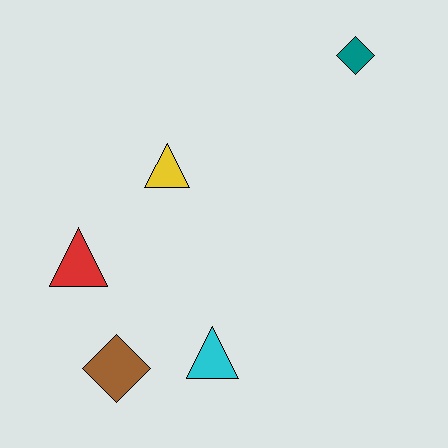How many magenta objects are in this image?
There are no magenta objects.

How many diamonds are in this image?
There are 2 diamonds.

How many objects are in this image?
There are 5 objects.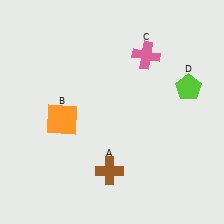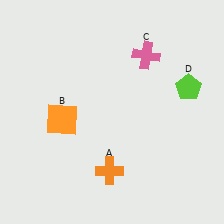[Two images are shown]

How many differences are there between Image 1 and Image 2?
There is 1 difference between the two images.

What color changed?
The cross (A) changed from brown in Image 1 to orange in Image 2.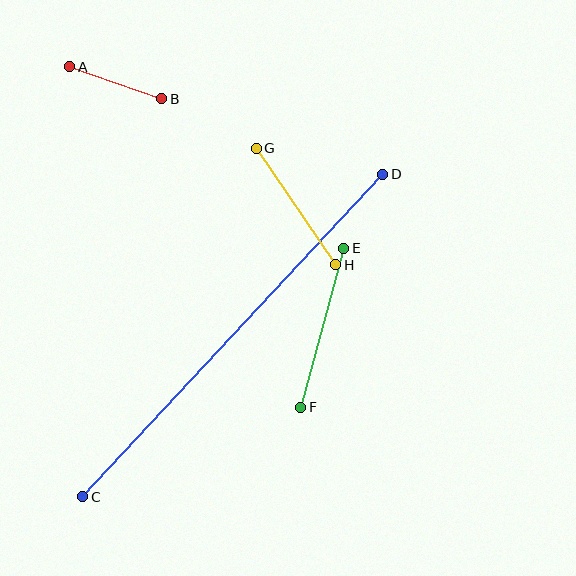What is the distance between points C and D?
The distance is approximately 440 pixels.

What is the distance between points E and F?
The distance is approximately 165 pixels.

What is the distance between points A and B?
The distance is approximately 98 pixels.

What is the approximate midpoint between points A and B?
The midpoint is at approximately (116, 83) pixels.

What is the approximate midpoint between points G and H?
The midpoint is at approximately (296, 207) pixels.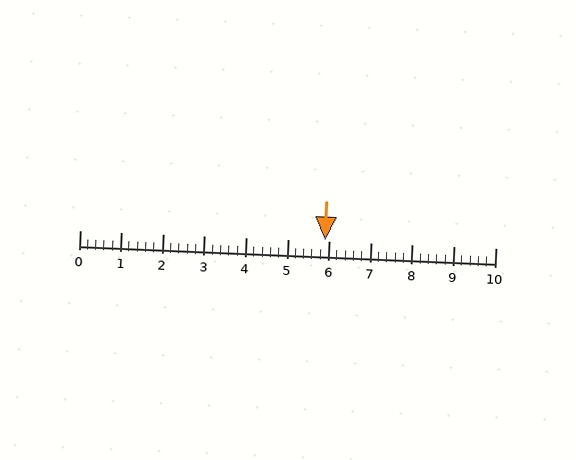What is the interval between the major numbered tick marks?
The major tick marks are spaced 1 units apart.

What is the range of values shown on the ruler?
The ruler shows values from 0 to 10.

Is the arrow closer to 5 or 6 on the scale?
The arrow is closer to 6.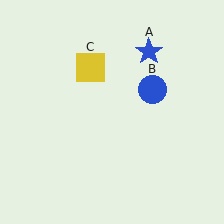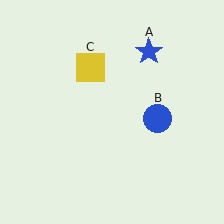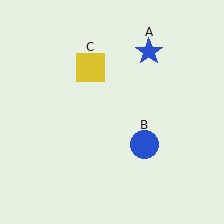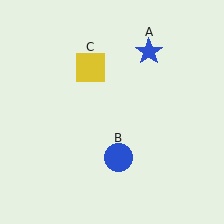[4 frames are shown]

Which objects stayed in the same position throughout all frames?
Blue star (object A) and yellow square (object C) remained stationary.